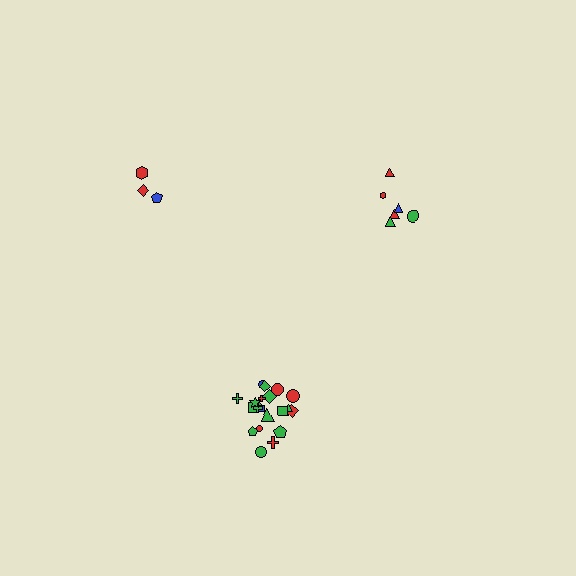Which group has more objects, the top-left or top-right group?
The top-right group.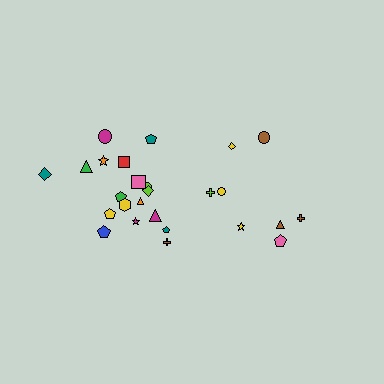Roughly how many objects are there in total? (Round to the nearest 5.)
Roughly 25 objects in total.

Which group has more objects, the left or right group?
The left group.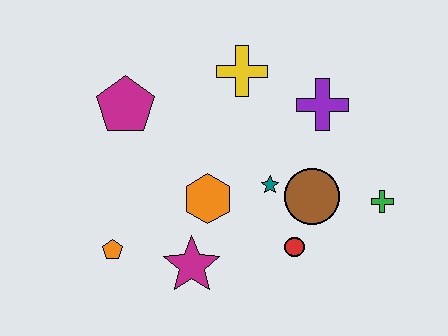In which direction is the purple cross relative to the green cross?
The purple cross is above the green cross.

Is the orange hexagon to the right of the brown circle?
No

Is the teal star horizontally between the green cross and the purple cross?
No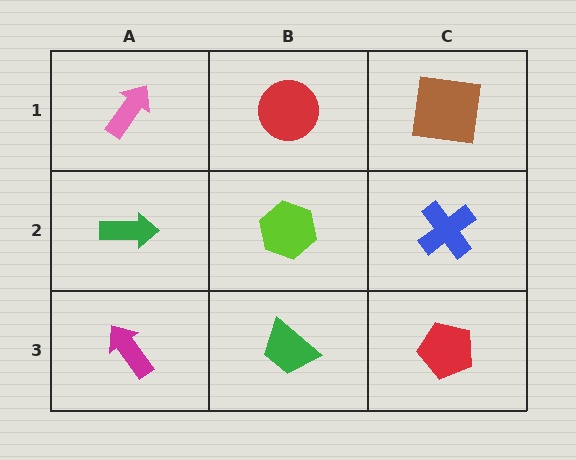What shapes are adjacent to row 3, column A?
A green arrow (row 2, column A), a green trapezoid (row 3, column B).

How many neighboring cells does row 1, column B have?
3.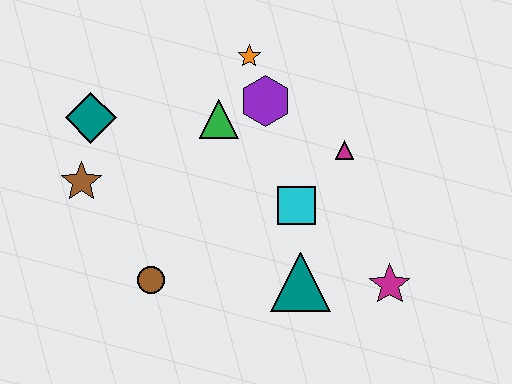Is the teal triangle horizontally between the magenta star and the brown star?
Yes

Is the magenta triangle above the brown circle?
Yes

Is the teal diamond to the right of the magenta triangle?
No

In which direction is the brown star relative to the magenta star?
The brown star is to the left of the magenta star.